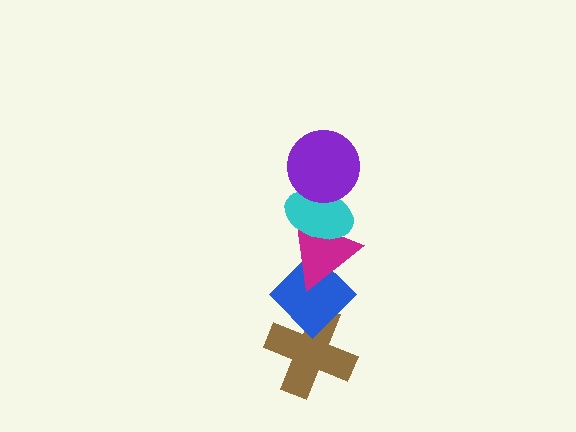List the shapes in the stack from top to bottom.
From top to bottom: the purple circle, the cyan ellipse, the magenta triangle, the blue diamond, the brown cross.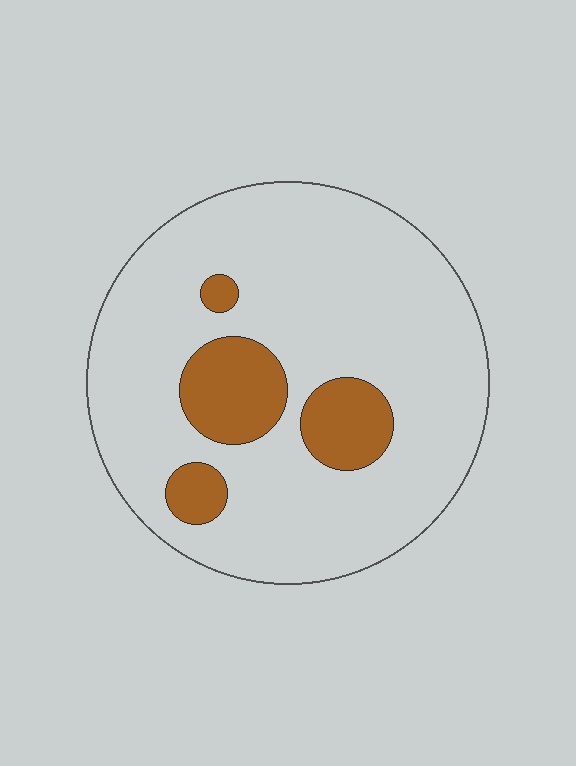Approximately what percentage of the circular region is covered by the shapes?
Approximately 15%.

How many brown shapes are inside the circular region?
4.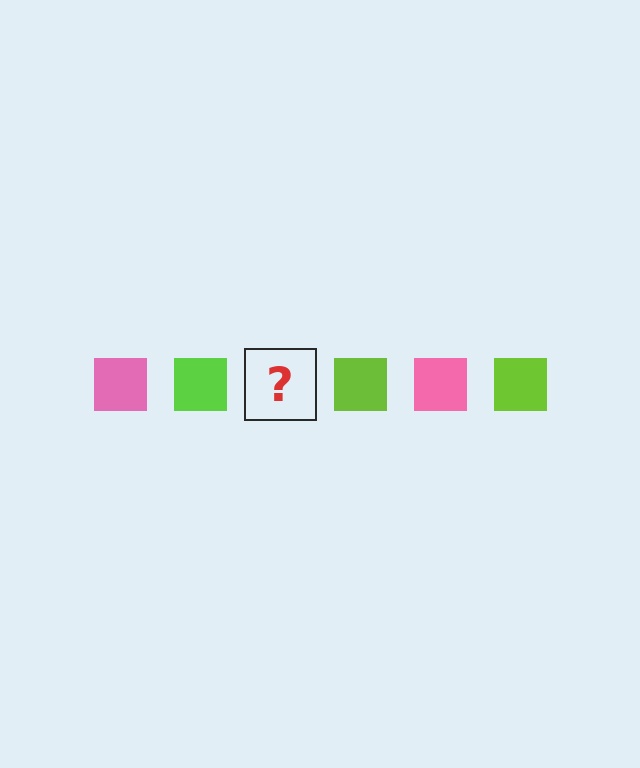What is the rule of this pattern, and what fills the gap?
The rule is that the pattern cycles through pink, lime squares. The gap should be filled with a pink square.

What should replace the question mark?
The question mark should be replaced with a pink square.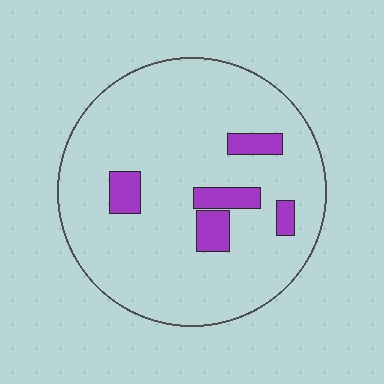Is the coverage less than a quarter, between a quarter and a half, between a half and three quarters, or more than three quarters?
Less than a quarter.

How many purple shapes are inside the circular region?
5.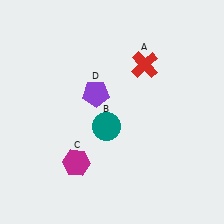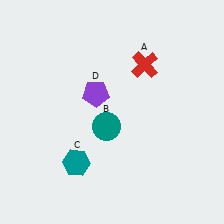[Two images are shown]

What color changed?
The hexagon (C) changed from magenta in Image 1 to teal in Image 2.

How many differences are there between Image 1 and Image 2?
There is 1 difference between the two images.